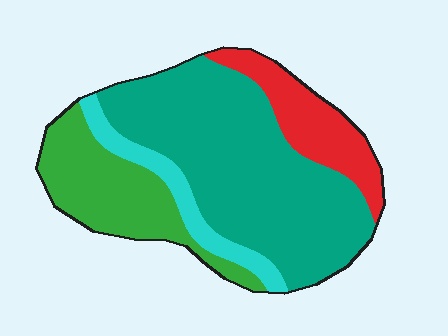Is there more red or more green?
Green.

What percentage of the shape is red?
Red takes up about one sixth (1/6) of the shape.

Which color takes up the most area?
Teal, at roughly 55%.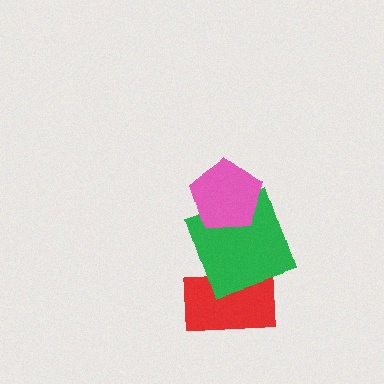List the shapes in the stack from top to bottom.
From top to bottom: the pink pentagon, the green square, the red rectangle.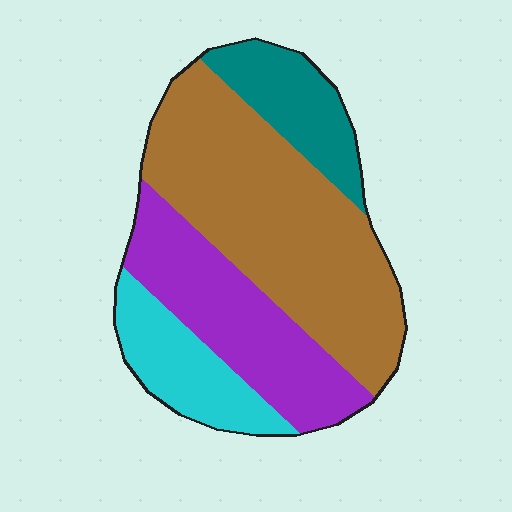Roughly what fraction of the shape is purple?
Purple covers roughly 25% of the shape.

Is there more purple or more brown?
Brown.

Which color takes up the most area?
Brown, at roughly 45%.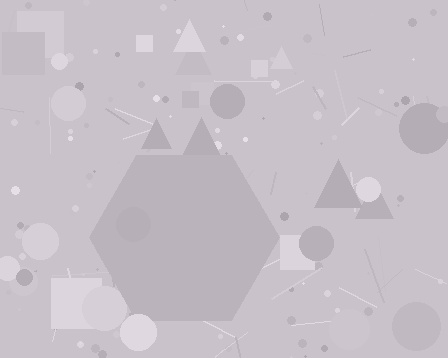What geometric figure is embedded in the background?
A hexagon is embedded in the background.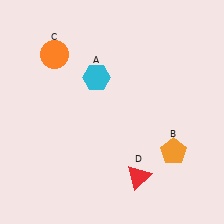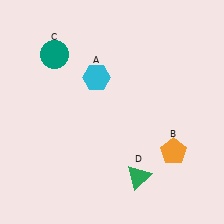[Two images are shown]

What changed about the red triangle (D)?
In Image 1, D is red. In Image 2, it changed to green.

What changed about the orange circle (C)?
In Image 1, C is orange. In Image 2, it changed to teal.